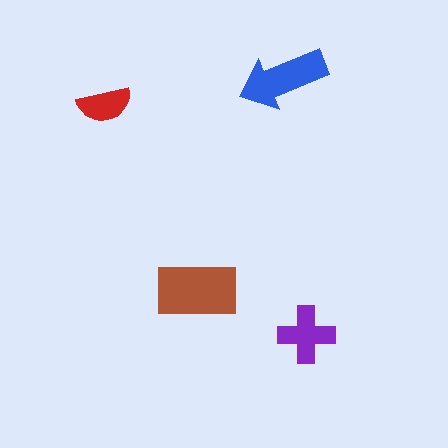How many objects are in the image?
There are 4 objects in the image.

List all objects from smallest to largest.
The red semicircle, the purple cross, the blue arrow, the brown rectangle.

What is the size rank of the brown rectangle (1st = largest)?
1st.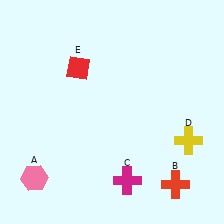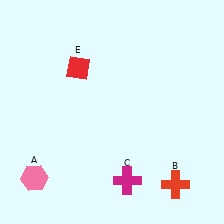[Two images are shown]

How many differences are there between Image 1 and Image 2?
There is 1 difference between the two images.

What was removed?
The yellow cross (D) was removed in Image 2.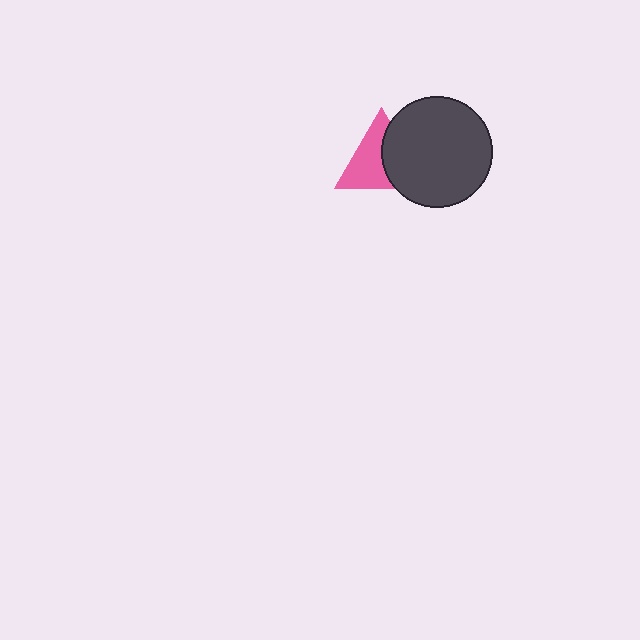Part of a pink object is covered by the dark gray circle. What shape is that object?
It is a triangle.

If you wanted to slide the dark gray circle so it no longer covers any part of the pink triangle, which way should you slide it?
Slide it right — that is the most direct way to separate the two shapes.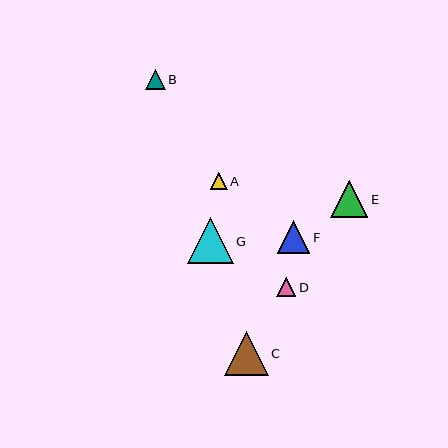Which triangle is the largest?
Triangle G is the largest with a size of approximately 46 pixels.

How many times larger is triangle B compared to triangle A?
Triangle B is approximately 1.2 times the size of triangle A.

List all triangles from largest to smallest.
From largest to smallest: G, C, E, F, B, D, A.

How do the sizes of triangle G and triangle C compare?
Triangle G and triangle C are approximately the same size.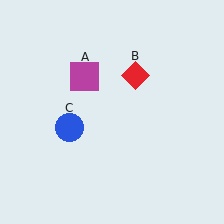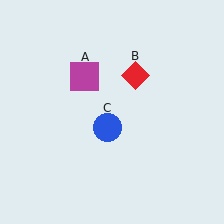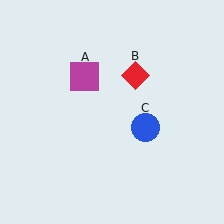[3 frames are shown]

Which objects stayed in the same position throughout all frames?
Magenta square (object A) and red diamond (object B) remained stationary.